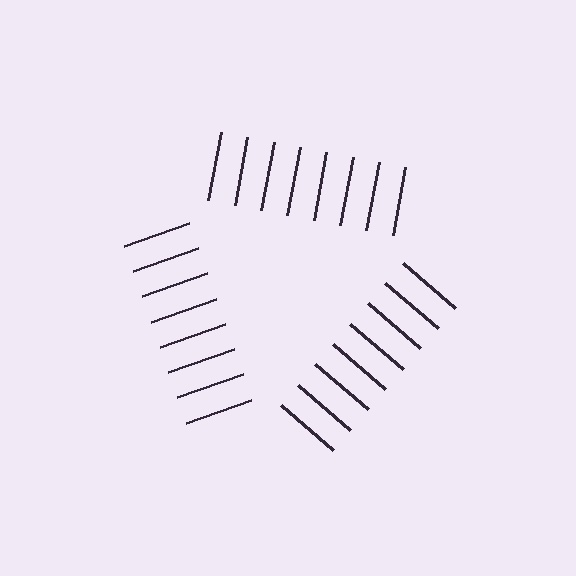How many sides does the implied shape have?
3 sides — the line-ends trace a triangle.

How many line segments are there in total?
24 — 8 along each of the 3 edges.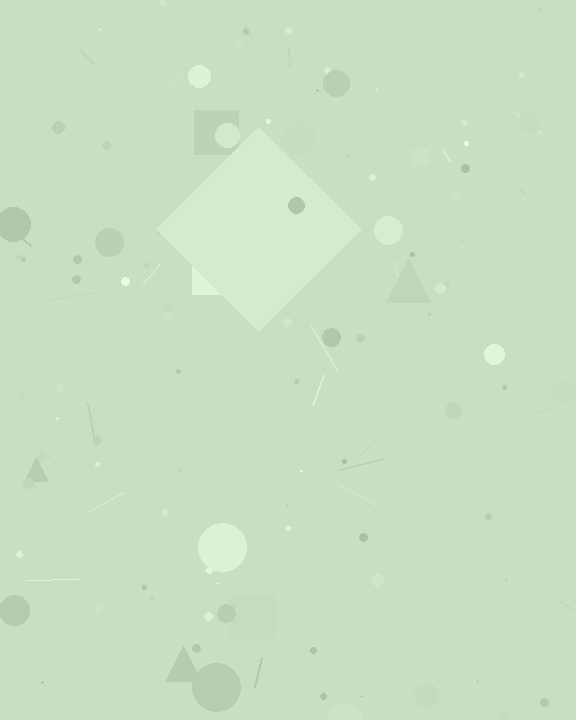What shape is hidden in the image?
A diamond is hidden in the image.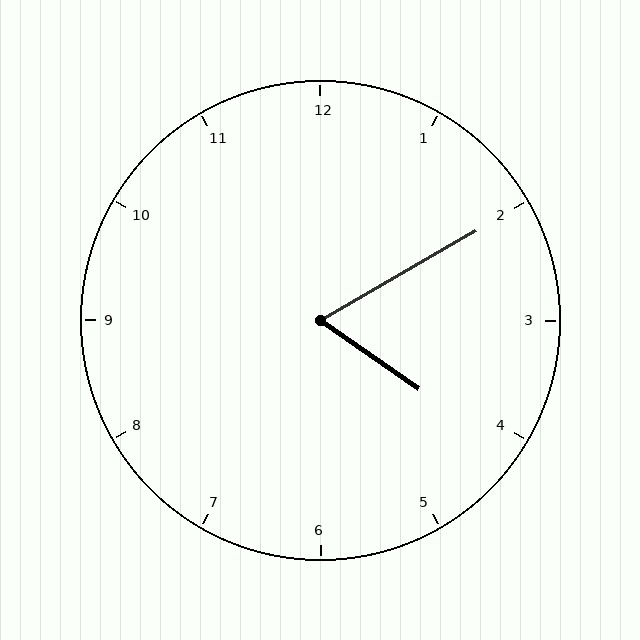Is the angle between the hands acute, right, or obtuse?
It is acute.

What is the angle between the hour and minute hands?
Approximately 65 degrees.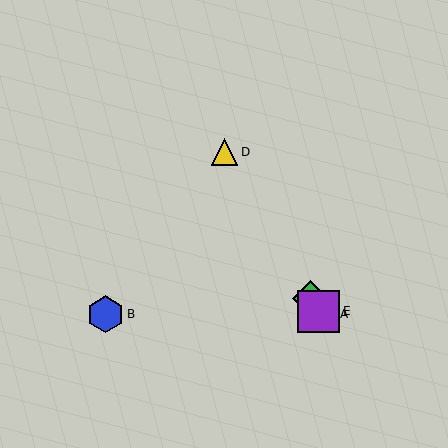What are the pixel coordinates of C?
Object C is at (311, 298).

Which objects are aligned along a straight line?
Objects A, C, D, E are aligned along a straight line.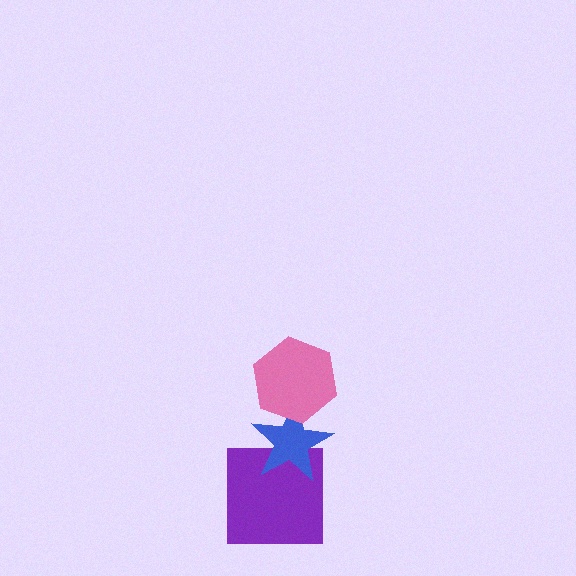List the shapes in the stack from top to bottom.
From top to bottom: the pink hexagon, the blue star, the purple square.